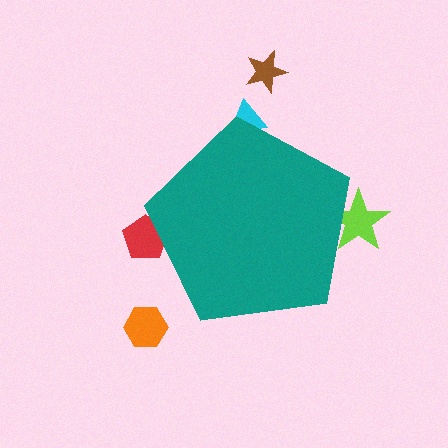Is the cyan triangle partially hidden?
Yes, the cyan triangle is partially hidden behind the teal pentagon.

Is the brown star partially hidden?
No, the brown star is fully visible.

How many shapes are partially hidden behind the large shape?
3 shapes are partially hidden.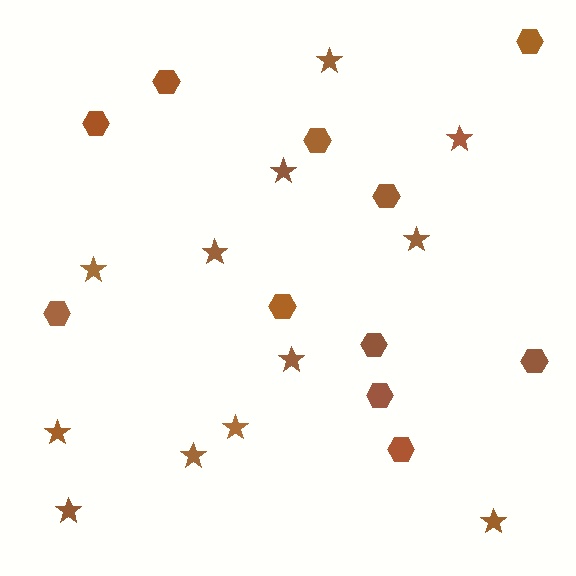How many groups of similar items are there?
There are 2 groups: one group of stars (12) and one group of hexagons (11).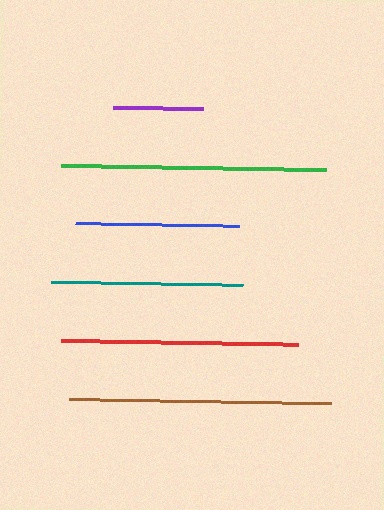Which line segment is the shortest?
The purple line is the shortest at approximately 90 pixels.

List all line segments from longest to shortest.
From longest to shortest: green, brown, red, teal, blue, purple.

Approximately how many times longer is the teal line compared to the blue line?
The teal line is approximately 1.2 times the length of the blue line.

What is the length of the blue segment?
The blue segment is approximately 164 pixels long.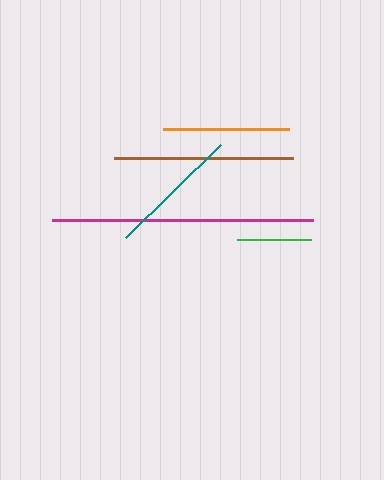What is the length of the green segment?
The green segment is approximately 74 pixels long.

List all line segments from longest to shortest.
From longest to shortest: magenta, brown, teal, orange, green.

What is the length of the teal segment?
The teal segment is approximately 133 pixels long.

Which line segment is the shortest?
The green line is the shortest at approximately 74 pixels.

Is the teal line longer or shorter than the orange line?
The teal line is longer than the orange line.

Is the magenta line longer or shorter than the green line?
The magenta line is longer than the green line.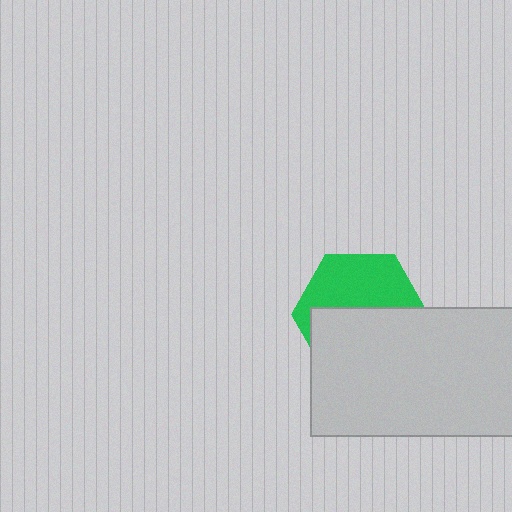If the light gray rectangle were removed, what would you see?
You would see the complete green hexagon.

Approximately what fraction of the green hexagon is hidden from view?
Roughly 54% of the green hexagon is hidden behind the light gray rectangle.